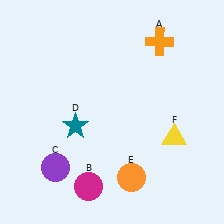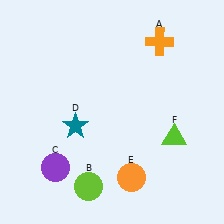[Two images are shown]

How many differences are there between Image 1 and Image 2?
There are 2 differences between the two images.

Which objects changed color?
B changed from magenta to lime. F changed from yellow to lime.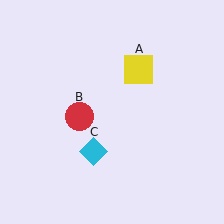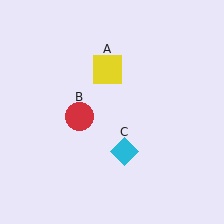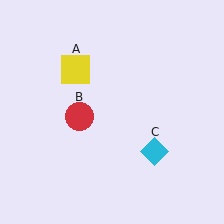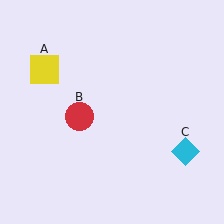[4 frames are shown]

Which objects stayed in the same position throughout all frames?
Red circle (object B) remained stationary.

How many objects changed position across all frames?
2 objects changed position: yellow square (object A), cyan diamond (object C).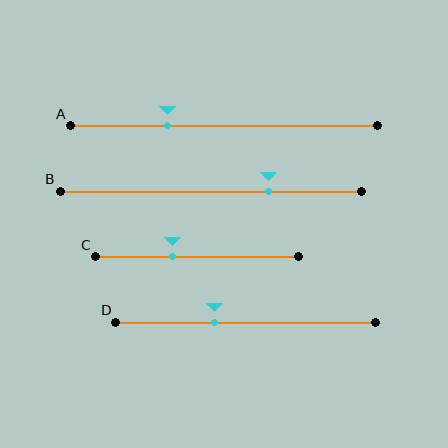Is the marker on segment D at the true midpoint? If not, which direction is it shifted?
No, the marker on segment D is shifted to the left by about 12% of the segment length.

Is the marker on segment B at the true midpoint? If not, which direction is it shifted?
No, the marker on segment B is shifted to the right by about 19% of the segment length.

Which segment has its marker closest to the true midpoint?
Segment D has its marker closest to the true midpoint.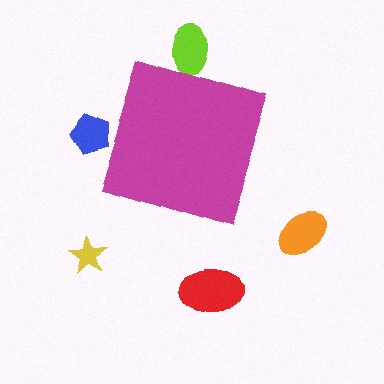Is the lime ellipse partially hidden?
Yes, the lime ellipse is partially hidden behind the magenta diamond.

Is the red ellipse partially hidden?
No, the red ellipse is fully visible.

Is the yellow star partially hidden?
No, the yellow star is fully visible.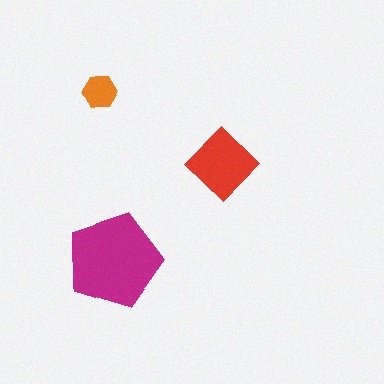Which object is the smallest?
The orange hexagon.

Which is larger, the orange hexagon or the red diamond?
The red diamond.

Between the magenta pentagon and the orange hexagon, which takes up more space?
The magenta pentagon.